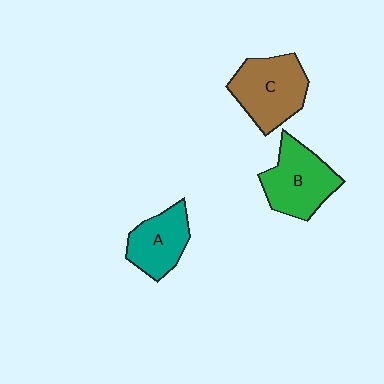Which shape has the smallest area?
Shape A (teal).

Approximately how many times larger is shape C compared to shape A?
Approximately 1.3 times.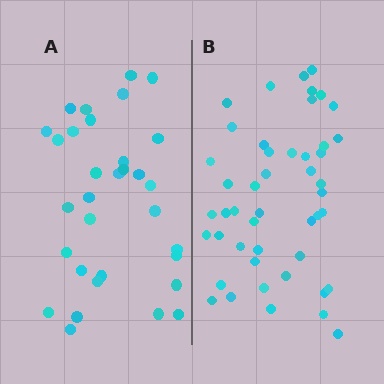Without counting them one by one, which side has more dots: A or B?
Region B (the right region) has more dots.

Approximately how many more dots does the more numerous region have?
Region B has approximately 15 more dots than region A.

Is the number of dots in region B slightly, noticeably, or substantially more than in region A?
Region B has substantially more. The ratio is roughly 1.5 to 1.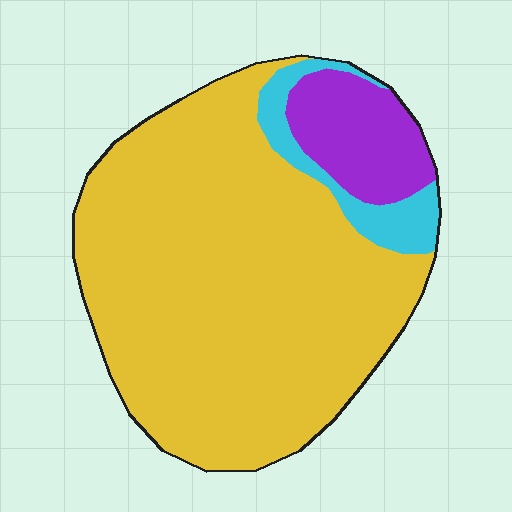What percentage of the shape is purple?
Purple covers 12% of the shape.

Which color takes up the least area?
Cyan, at roughly 10%.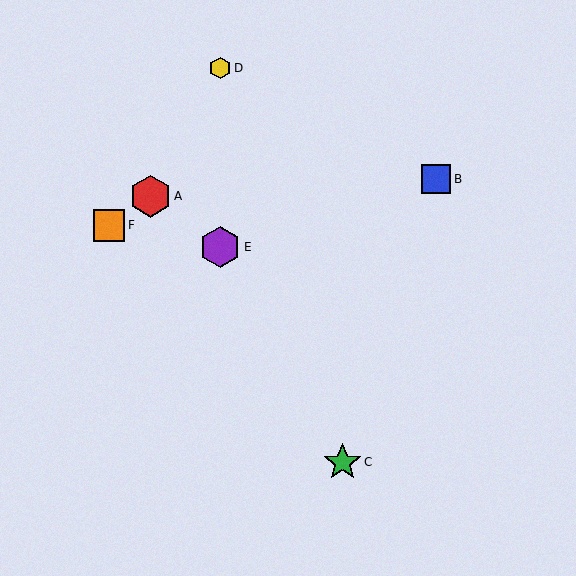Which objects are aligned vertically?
Objects D, E are aligned vertically.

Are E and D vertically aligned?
Yes, both are at x≈220.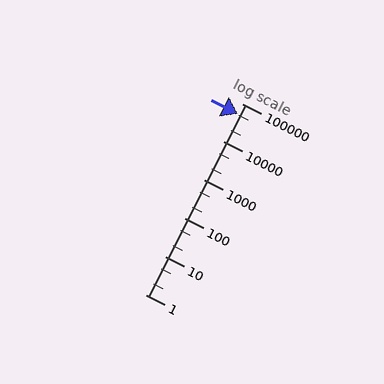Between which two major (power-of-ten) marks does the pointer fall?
The pointer is between 10000 and 100000.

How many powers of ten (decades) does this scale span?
The scale spans 5 decades, from 1 to 100000.